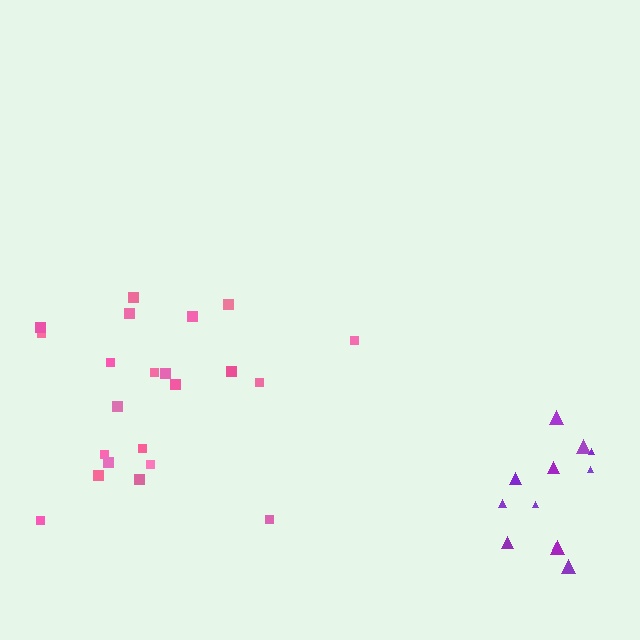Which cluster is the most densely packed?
Purple.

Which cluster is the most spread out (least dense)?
Pink.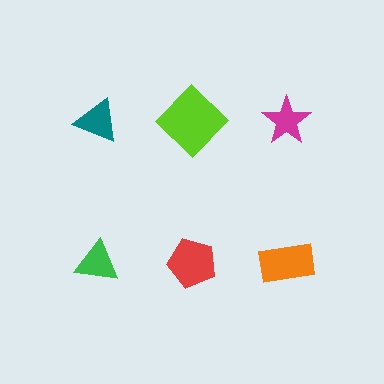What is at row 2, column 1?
A green triangle.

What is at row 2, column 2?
A red pentagon.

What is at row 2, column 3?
An orange rectangle.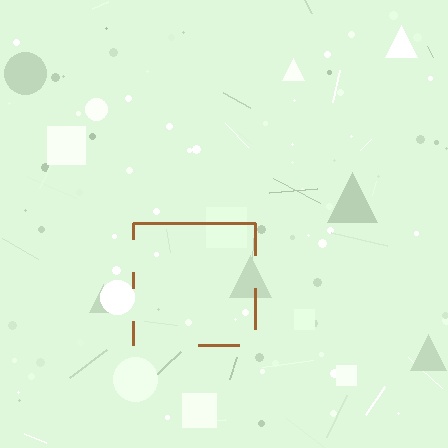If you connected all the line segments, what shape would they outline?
They would outline a square.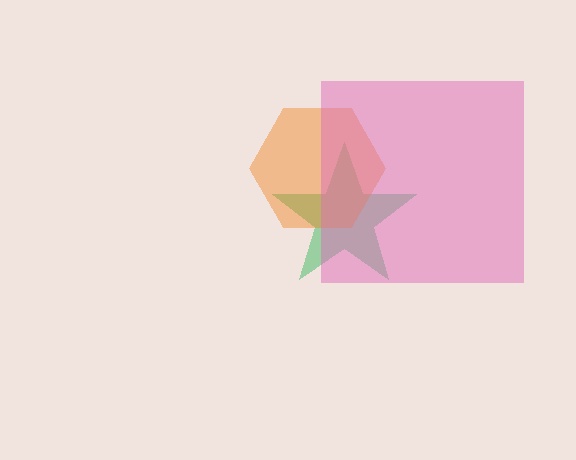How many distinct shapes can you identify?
There are 3 distinct shapes: a green star, an orange hexagon, a pink square.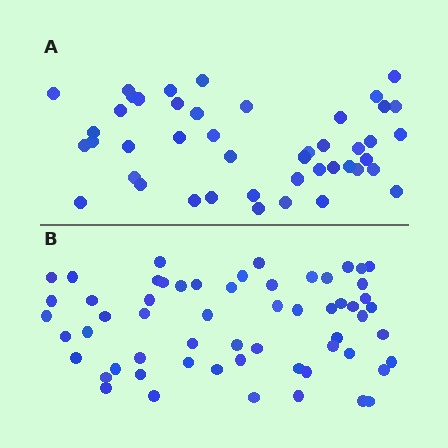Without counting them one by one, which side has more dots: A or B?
Region B (the bottom region) has more dots.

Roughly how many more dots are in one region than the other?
Region B has approximately 15 more dots than region A.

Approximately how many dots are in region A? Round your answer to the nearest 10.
About 40 dots. (The exact count is 45, which rounds to 40.)